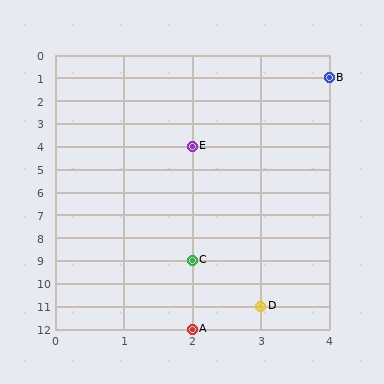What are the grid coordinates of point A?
Point A is at grid coordinates (2, 12).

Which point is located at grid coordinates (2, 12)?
Point A is at (2, 12).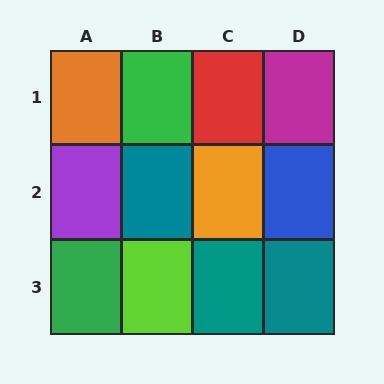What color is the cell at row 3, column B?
Lime.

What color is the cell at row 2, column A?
Purple.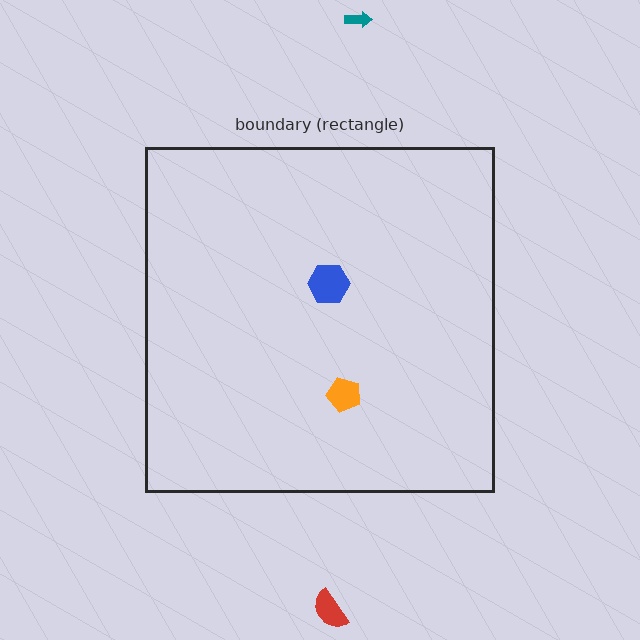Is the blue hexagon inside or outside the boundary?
Inside.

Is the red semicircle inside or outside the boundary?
Outside.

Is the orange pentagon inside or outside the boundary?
Inside.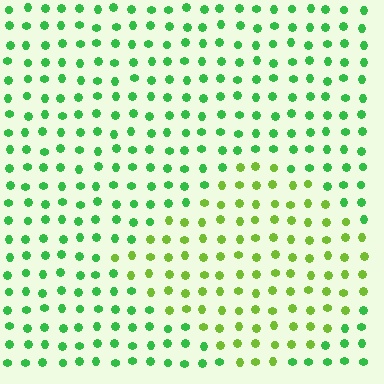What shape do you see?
I see a diamond.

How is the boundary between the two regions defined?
The boundary is defined purely by a slight shift in hue (about 37 degrees). Spacing, size, and orientation are identical on both sides.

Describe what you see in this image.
The image is filled with small green elements in a uniform arrangement. A diamond-shaped region is visible where the elements are tinted to a slightly different hue, forming a subtle color boundary.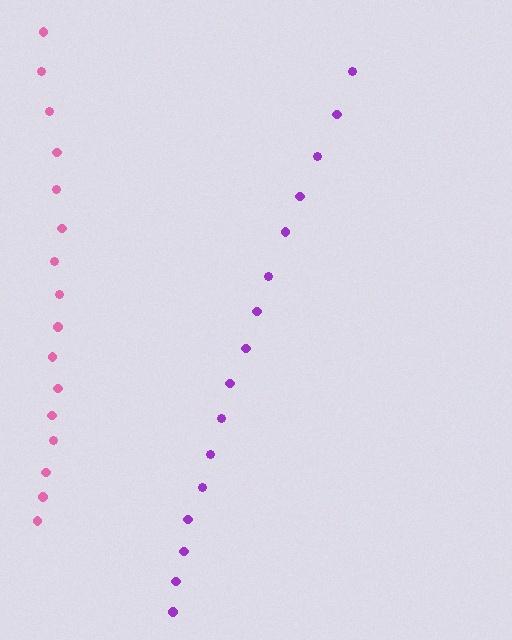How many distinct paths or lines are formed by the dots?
There are 2 distinct paths.